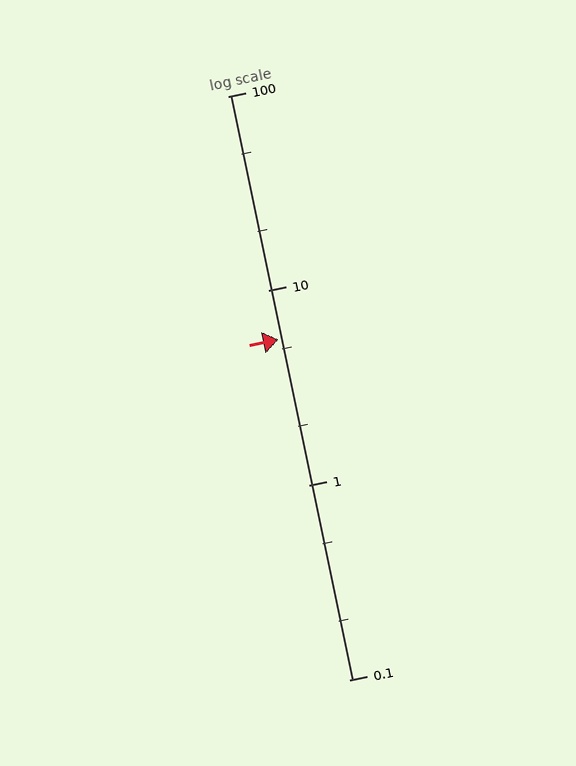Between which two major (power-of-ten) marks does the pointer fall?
The pointer is between 1 and 10.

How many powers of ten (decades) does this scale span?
The scale spans 3 decades, from 0.1 to 100.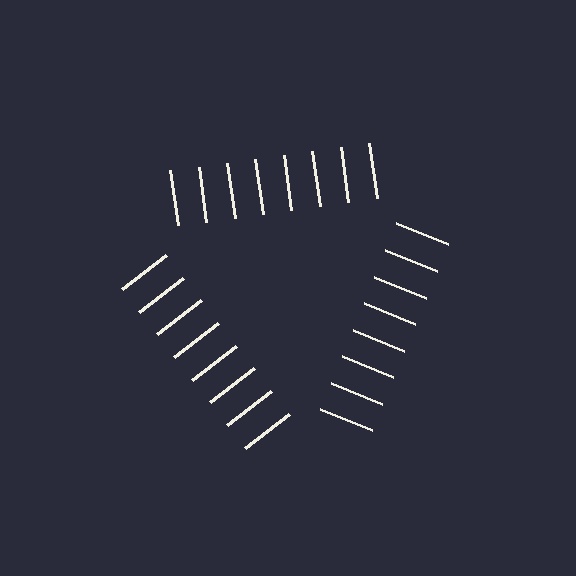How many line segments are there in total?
24 — 8 along each of the 3 edges.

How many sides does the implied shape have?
3 sides — the line-ends trace a triangle.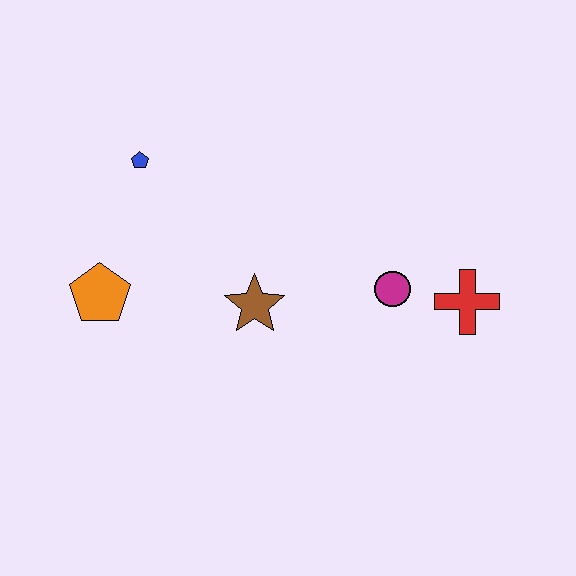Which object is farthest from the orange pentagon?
The red cross is farthest from the orange pentagon.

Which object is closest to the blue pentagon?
The orange pentagon is closest to the blue pentagon.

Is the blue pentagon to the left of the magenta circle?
Yes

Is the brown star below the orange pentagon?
Yes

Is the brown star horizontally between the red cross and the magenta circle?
No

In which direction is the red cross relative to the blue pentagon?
The red cross is to the right of the blue pentagon.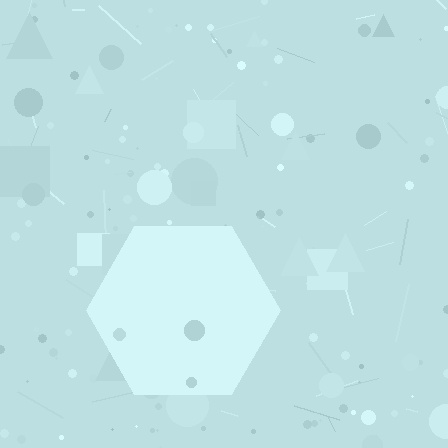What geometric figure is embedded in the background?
A hexagon is embedded in the background.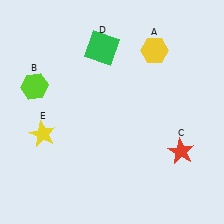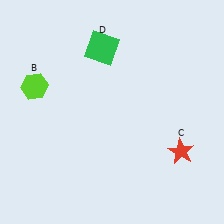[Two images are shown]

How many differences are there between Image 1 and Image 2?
There are 2 differences between the two images.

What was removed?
The yellow star (E), the yellow hexagon (A) were removed in Image 2.